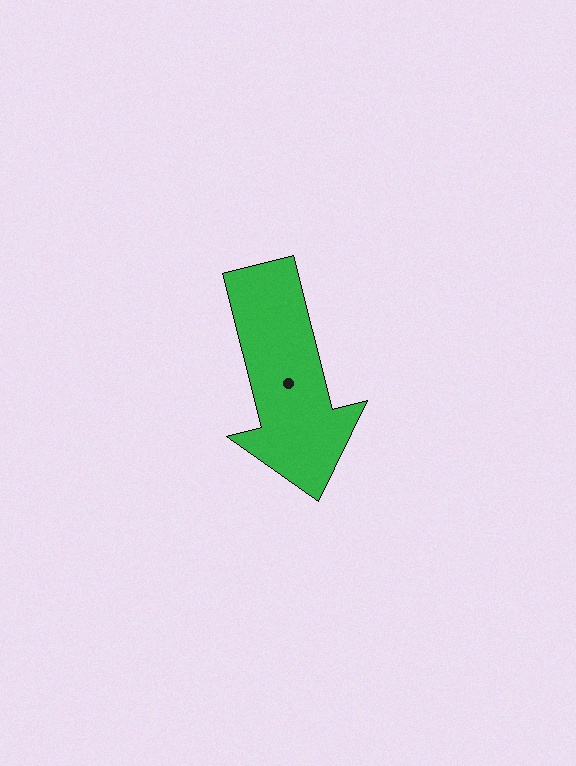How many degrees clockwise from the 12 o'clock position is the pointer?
Approximately 166 degrees.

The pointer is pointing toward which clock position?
Roughly 6 o'clock.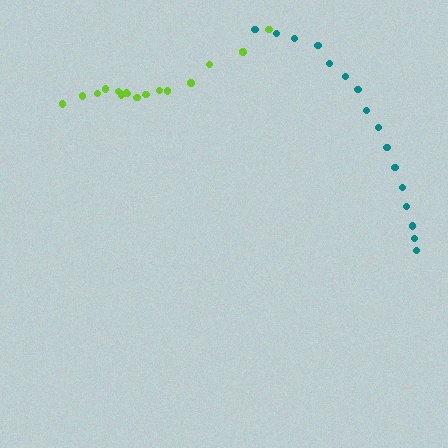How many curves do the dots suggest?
There are 2 distinct paths.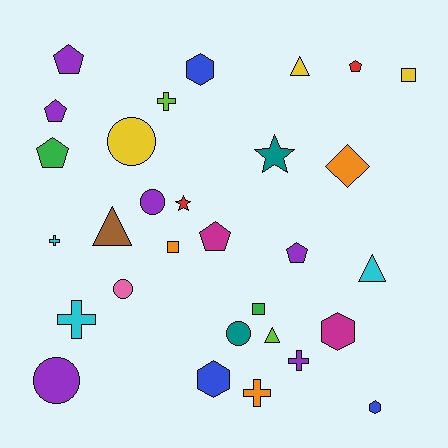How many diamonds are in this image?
There is 1 diamond.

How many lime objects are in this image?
There are 2 lime objects.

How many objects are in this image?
There are 30 objects.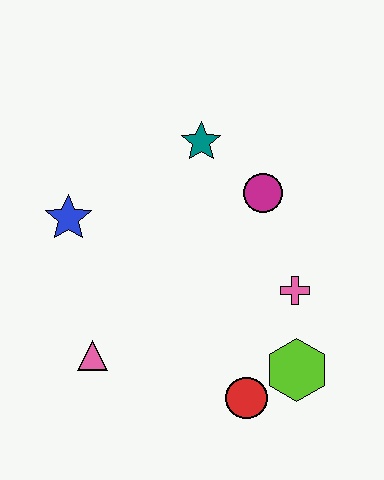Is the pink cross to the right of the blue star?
Yes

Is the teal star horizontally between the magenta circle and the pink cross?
No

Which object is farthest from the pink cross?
The blue star is farthest from the pink cross.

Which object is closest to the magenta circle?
The teal star is closest to the magenta circle.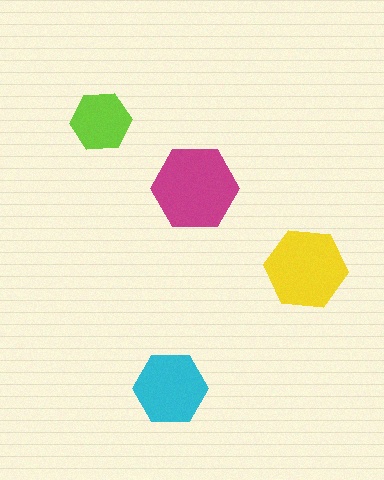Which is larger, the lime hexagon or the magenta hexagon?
The magenta one.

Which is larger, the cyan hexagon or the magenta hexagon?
The magenta one.